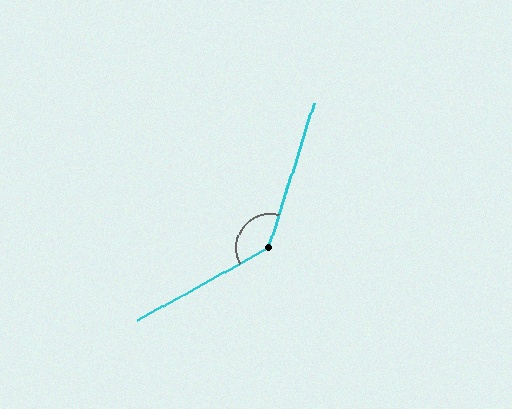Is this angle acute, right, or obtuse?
It is obtuse.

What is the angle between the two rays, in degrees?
Approximately 136 degrees.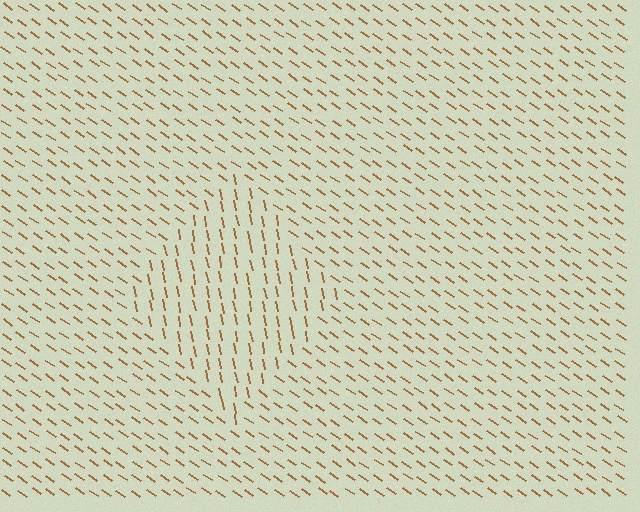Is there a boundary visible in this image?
Yes, there is a texture boundary formed by a change in line orientation.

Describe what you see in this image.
The image is filled with small brown line segments. A diamond region in the image has lines oriented differently from the surrounding lines, creating a visible texture boundary.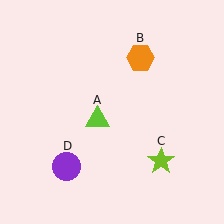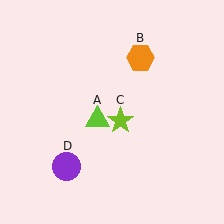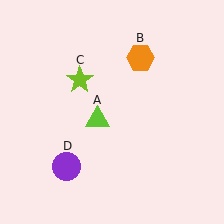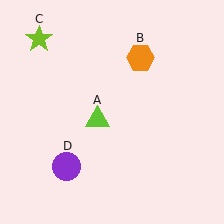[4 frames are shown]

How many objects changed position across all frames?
1 object changed position: lime star (object C).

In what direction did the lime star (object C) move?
The lime star (object C) moved up and to the left.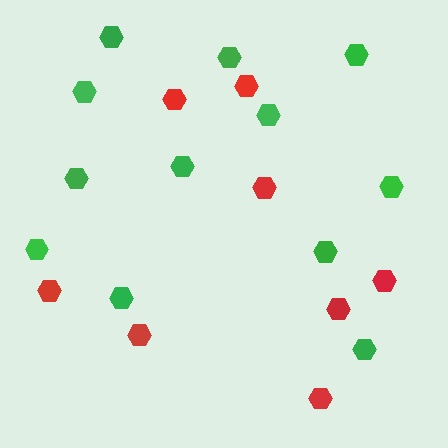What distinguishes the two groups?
There are 2 groups: one group of red hexagons (8) and one group of green hexagons (12).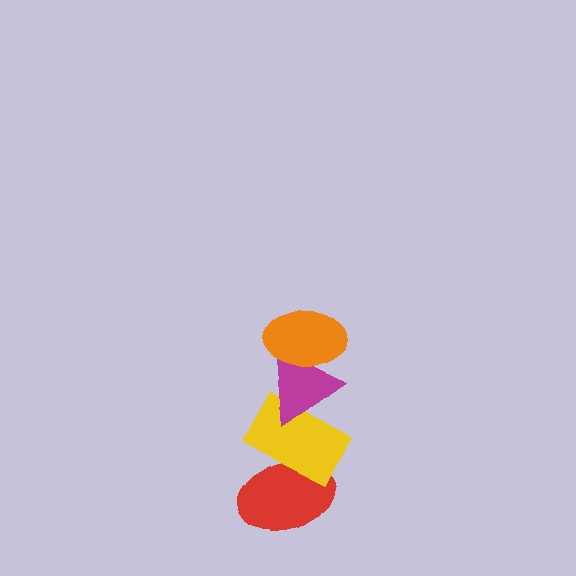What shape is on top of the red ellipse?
The yellow rectangle is on top of the red ellipse.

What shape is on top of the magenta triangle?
The orange ellipse is on top of the magenta triangle.